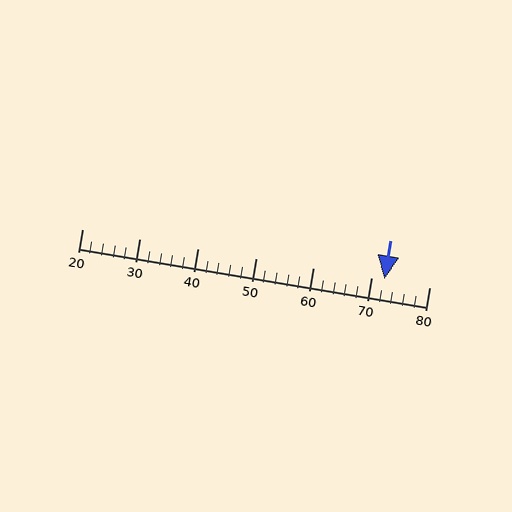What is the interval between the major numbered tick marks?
The major tick marks are spaced 10 units apart.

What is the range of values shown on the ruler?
The ruler shows values from 20 to 80.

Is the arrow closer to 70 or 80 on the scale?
The arrow is closer to 70.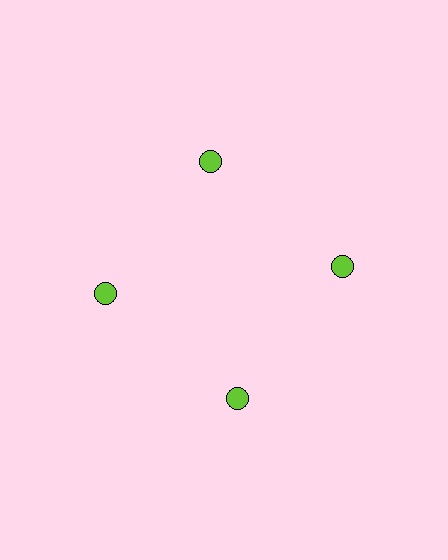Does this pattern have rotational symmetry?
Yes, this pattern has 4-fold rotational symmetry. It looks the same after rotating 90 degrees around the center.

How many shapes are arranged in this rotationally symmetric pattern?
There are 4 shapes, arranged in 4 groups of 1.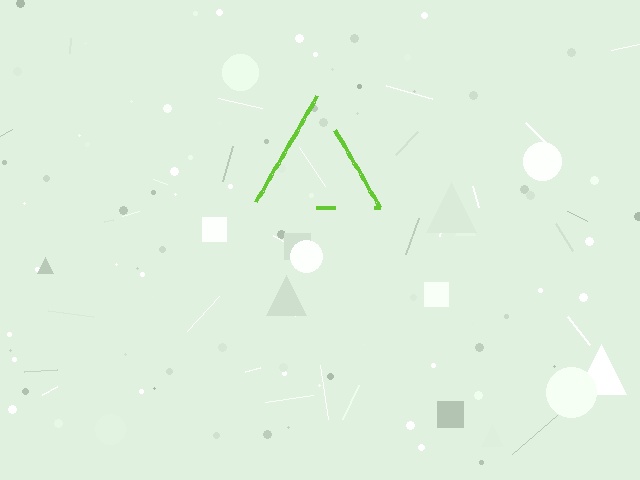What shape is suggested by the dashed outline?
The dashed outline suggests a triangle.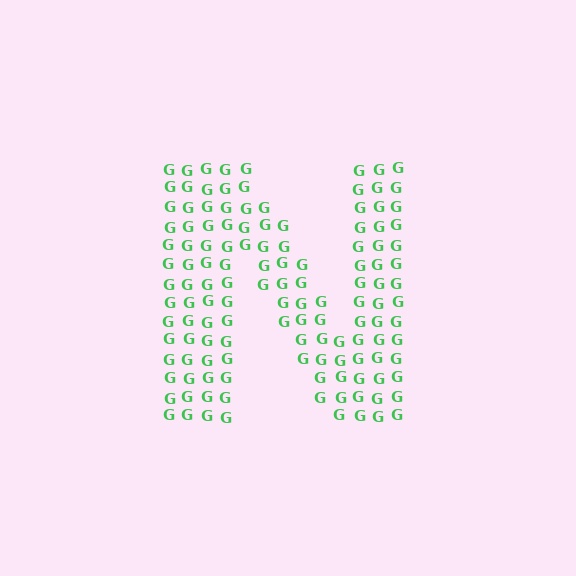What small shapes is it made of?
It is made of small letter G's.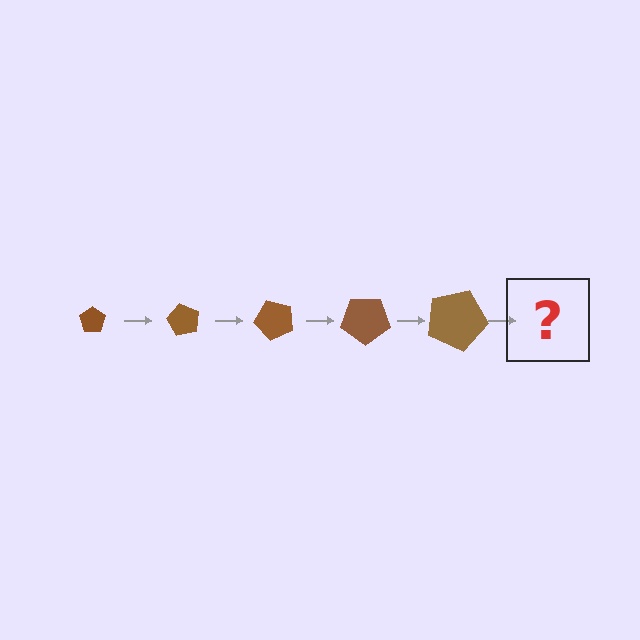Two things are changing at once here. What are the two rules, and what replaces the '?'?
The two rules are that the pentagon grows larger each step and it rotates 60 degrees each step. The '?' should be a pentagon, larger than the previous one and rotated 300 degrees from the start.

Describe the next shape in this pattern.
It should be a pentagon, larger than the previous one and rotated 300 degrees from the start.